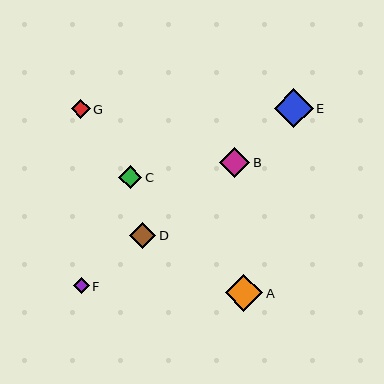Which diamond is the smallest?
Diamond F is the smallest with a size of approximately 16 pixels.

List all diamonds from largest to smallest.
From largest to smallest: E, A, B, D, C, G, F.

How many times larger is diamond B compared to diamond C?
Diamond B is approximately 1.3 times the size of diamond C.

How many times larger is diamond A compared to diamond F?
Diamond A is approximately 2.4 times the size of diamond F.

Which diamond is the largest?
Diamond E is the largest with a size of approximately 39 pixels.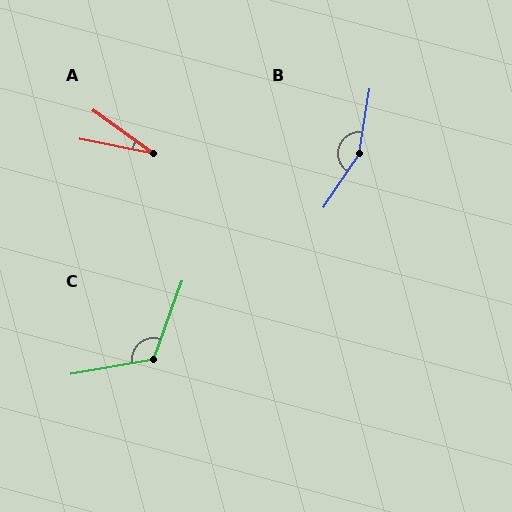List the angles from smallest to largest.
A (25°), C (119°), B (155°).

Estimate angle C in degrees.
Approximately 119 degrees.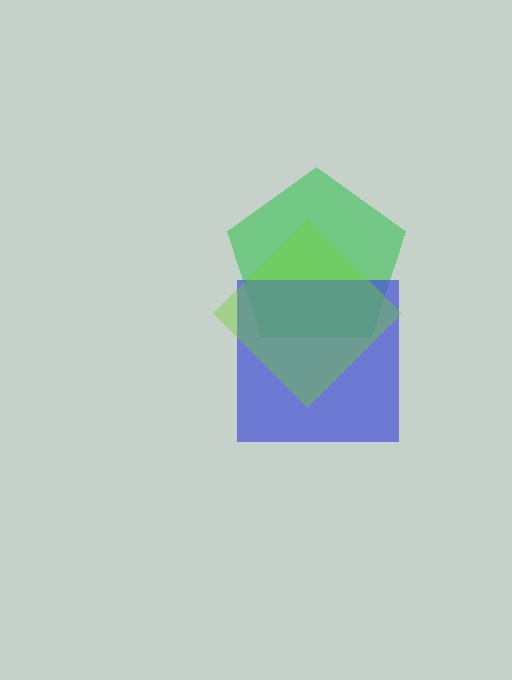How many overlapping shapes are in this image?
There are 3 overlapping shapes in the image.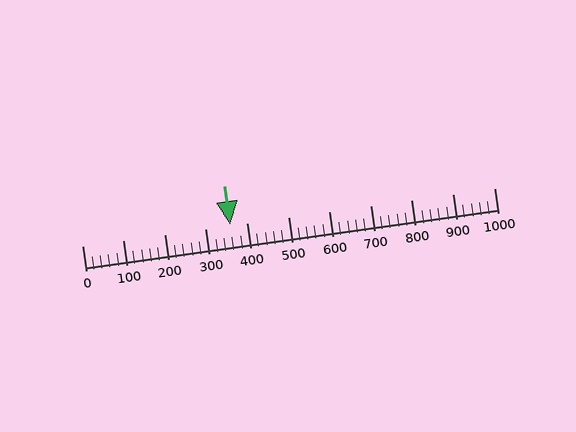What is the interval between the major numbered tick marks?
The major tick marks are spaced 100 units apart.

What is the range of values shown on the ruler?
The ruler shows values from 0 to 1000.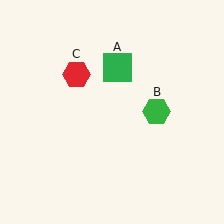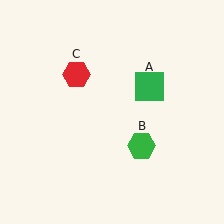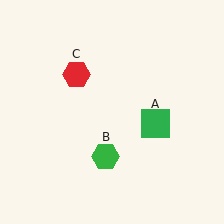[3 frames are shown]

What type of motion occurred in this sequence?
The green square (object A), green hexagon (object B) rotated clockwise around the center of the scene.